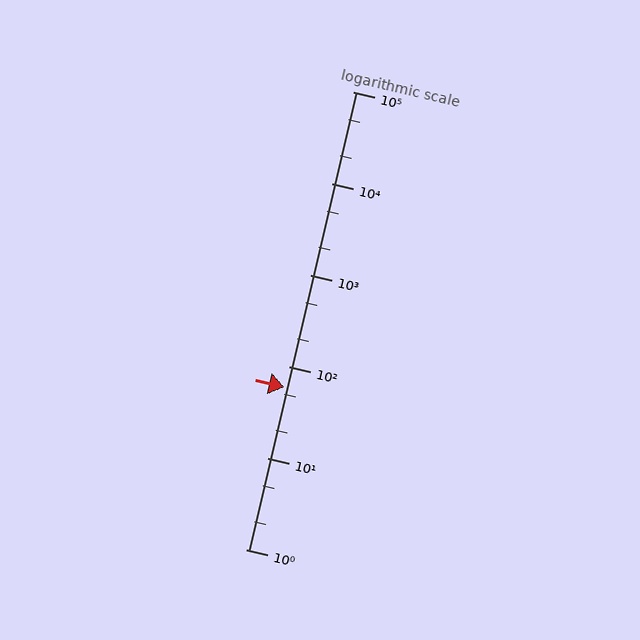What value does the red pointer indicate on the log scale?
The pointer indicates approximately 59.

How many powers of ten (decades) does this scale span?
The scale spans 5 decades, from 1 to 100000.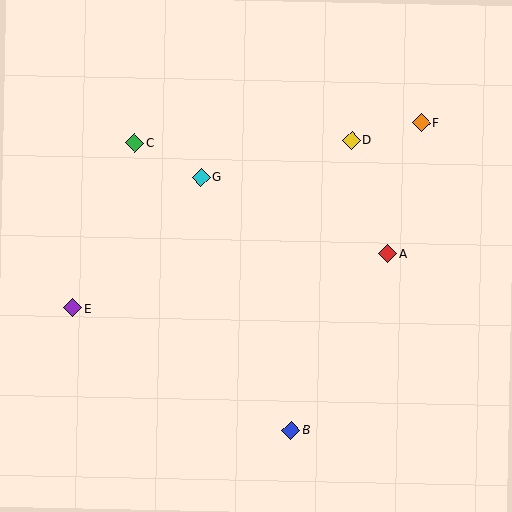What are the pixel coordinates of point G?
Point G is at (201, 177).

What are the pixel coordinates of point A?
Point A is at (388, 253).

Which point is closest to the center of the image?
Point G at (201, 177) is closest to the center.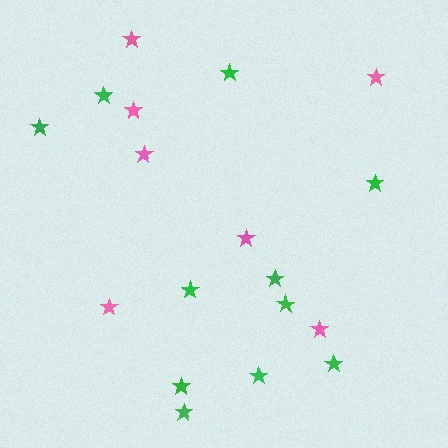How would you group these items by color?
There are 2 groups: one group of green stars (11) and one group of pink stars (7).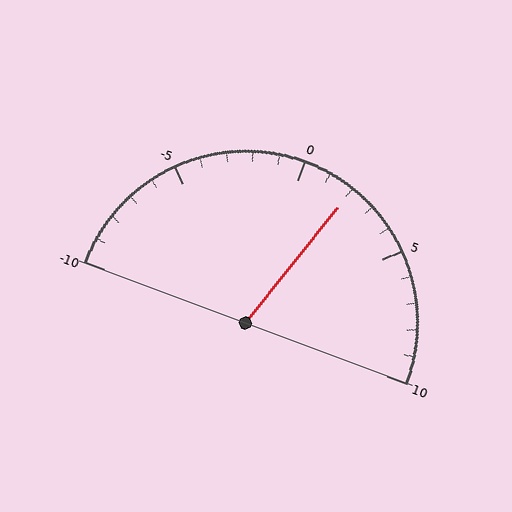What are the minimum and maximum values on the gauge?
The gauge ranges from -10 to 10.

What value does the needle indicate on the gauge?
The needle indicates approximately 2.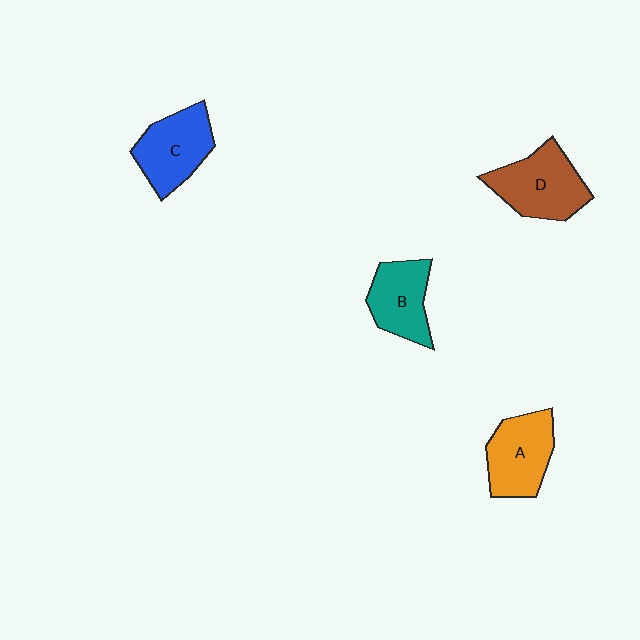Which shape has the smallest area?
Shape B (teal).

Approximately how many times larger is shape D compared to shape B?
Approximately 1.3 times.